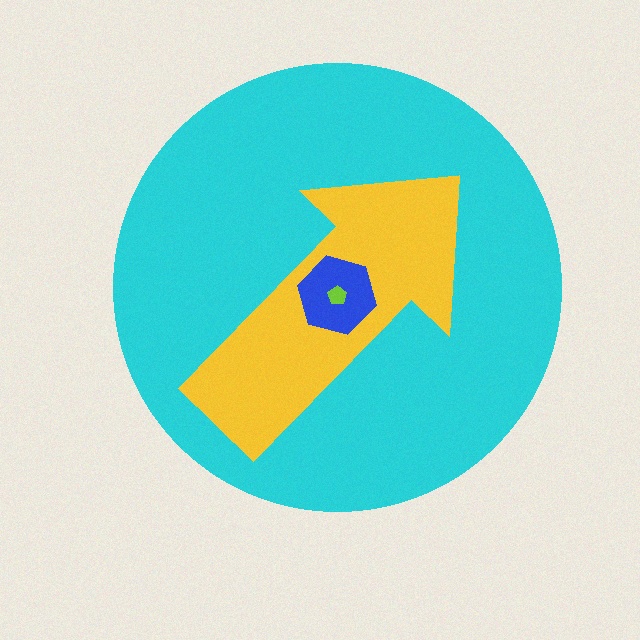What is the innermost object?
The lime pentagon.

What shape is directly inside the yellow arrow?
The blue hexagon.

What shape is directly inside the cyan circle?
The yellow arrow.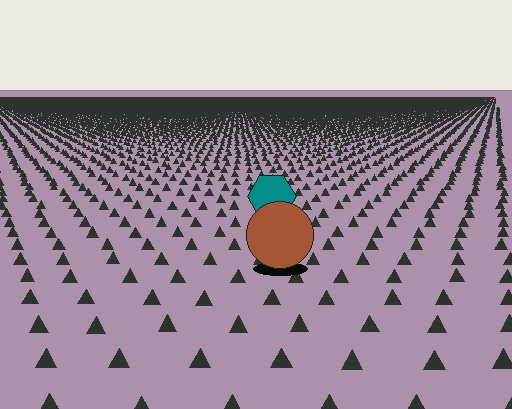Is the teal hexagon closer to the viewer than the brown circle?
No. The brown circle is closer — you can tell from the texture gradient: the ground texture is coarser near it.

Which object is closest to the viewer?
The brown circle is closest. The texture marks near it are larger and more spread out.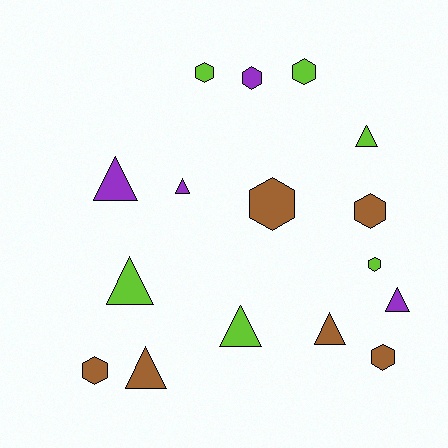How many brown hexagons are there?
There are 4 brown hexagons.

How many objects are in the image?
There are 16 objects.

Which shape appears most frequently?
Hexagon, with 8 objects.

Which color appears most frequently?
Brown, with 6 objects.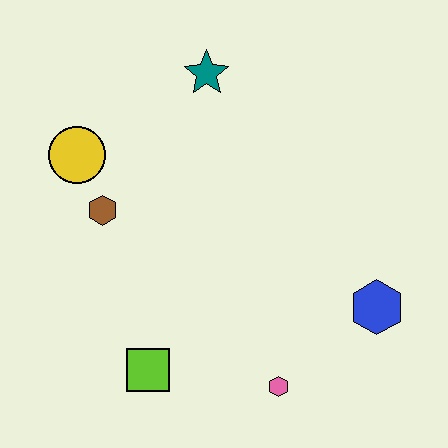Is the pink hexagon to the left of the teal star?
No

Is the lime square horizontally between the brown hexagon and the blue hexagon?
Yes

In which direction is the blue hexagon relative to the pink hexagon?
The blue hexagon is to the right of the pink hexagon.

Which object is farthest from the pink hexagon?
The teal star is farthest from the pink hexagon.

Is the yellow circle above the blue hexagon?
Yes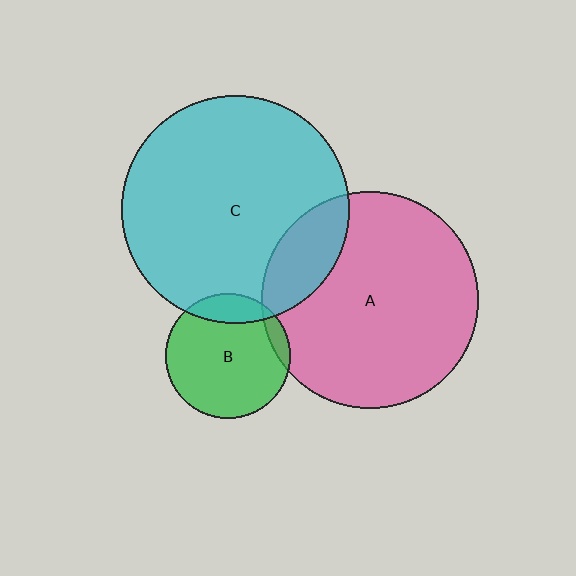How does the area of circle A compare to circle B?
Approximately 3.0 times.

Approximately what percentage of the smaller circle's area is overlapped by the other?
Approximately 5%.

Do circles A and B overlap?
Yes.